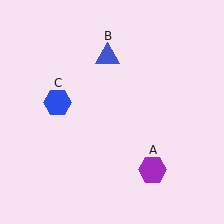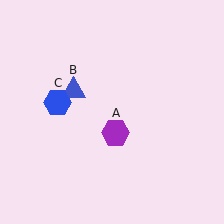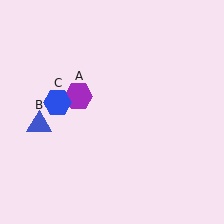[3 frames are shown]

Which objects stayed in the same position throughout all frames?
Blue hexagon (object C) remained stationary.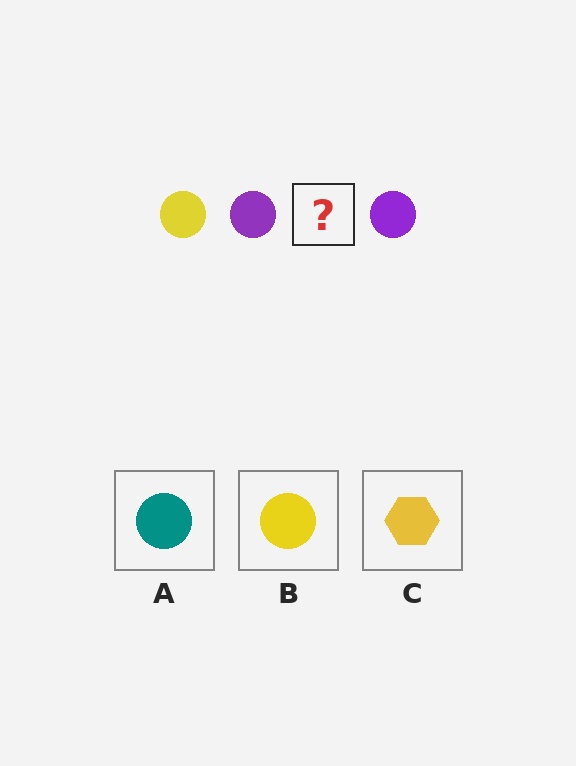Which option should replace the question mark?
Option B.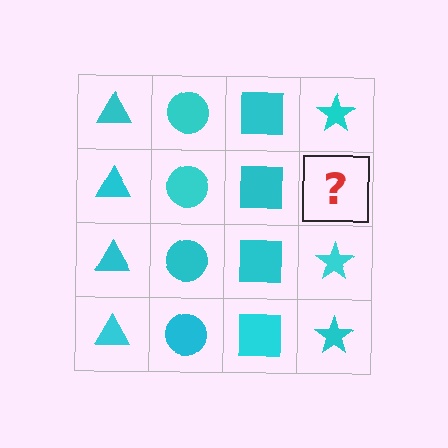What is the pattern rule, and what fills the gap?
The rule is that each column has a consistent shape. The gap should be filled with a cyan star.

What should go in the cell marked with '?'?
The missing cell should contain a cyan star.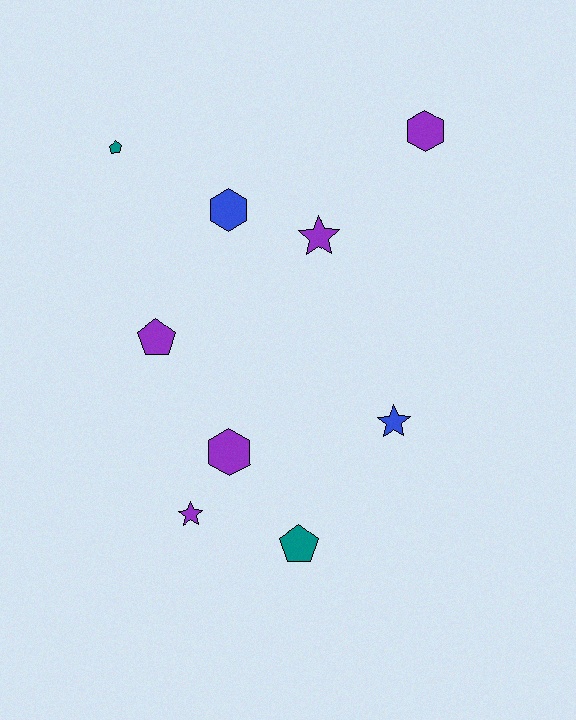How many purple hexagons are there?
There are 2 purple hexagons.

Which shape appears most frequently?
Star, with 3 objects.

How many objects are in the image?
There are 9 objects.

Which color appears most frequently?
Purple, with 5 objects.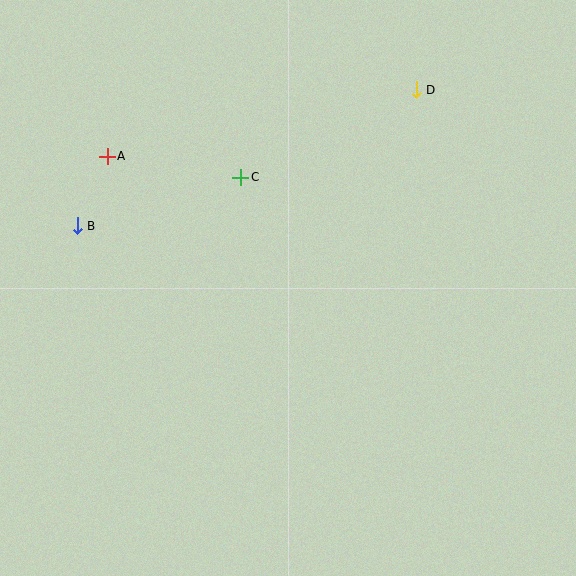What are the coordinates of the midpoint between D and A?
The midpoint between D and A is at (262, 123).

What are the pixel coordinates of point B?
Point B is at (77, 226).